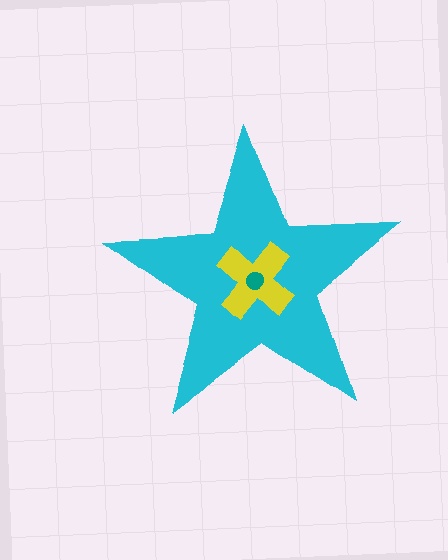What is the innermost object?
The teal circle.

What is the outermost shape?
The cyan star.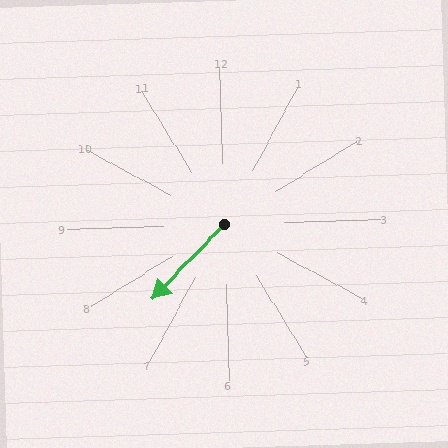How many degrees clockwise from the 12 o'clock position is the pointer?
Approximately 226 degrees.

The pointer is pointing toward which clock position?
Roughly 8 o'clock.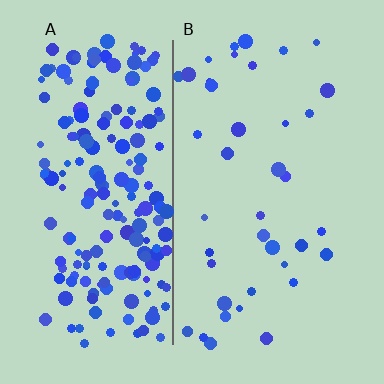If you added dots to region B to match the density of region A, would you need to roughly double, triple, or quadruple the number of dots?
Approximately quadruple.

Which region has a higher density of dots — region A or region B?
A (the left).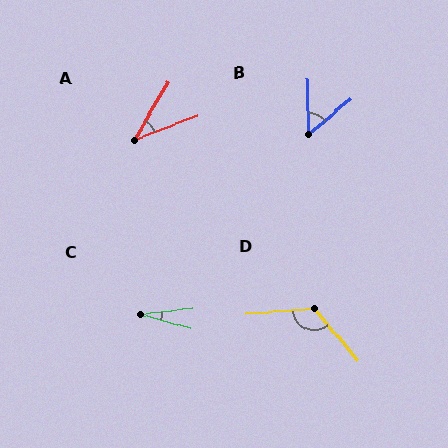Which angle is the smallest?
C, at approximately 21 degrees.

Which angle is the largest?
D, at approximately 126 degrees.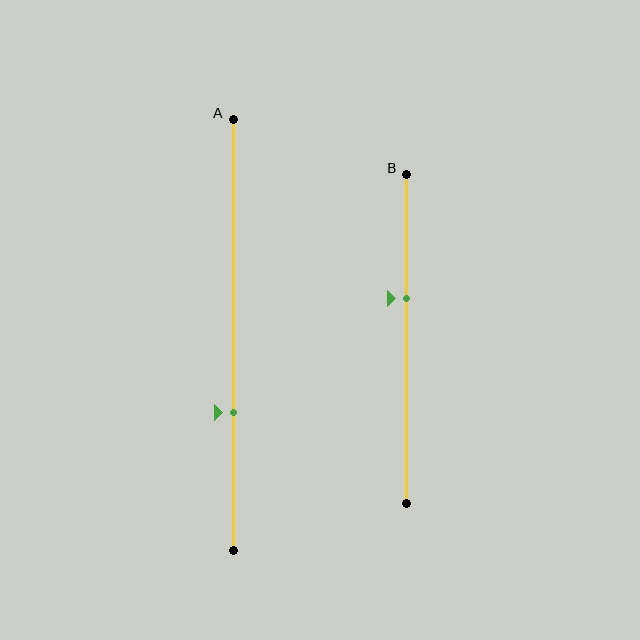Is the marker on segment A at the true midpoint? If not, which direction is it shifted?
No, the marker on segment A is shifted downward by about 18% of the segment length.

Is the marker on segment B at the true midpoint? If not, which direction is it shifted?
No, the marker on segment B is shifted upward by about 12% of the segment length.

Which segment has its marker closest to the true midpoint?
Segment B has its marker closest to the true midpoint.